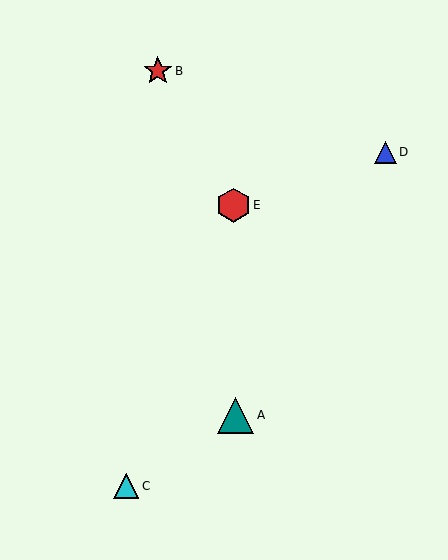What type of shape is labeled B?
Shape B is a red star.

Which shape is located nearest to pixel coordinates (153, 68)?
The red star (labeled B) at (158, 71) is nearest to that location.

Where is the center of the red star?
The center of the red star is at (158, 71).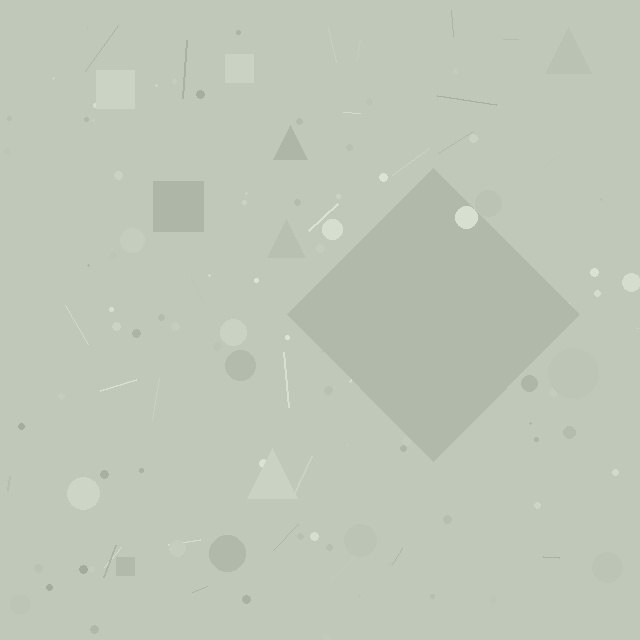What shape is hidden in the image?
A diamond is hidden in the image.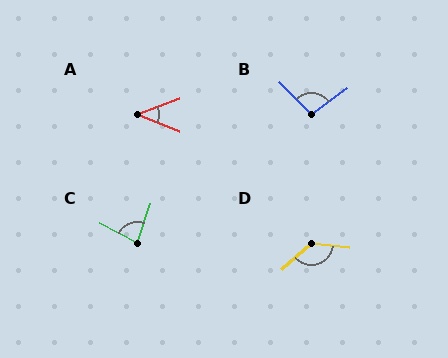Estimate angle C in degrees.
Approximately 81 degrees.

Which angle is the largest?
D, at approximately 133 degrees.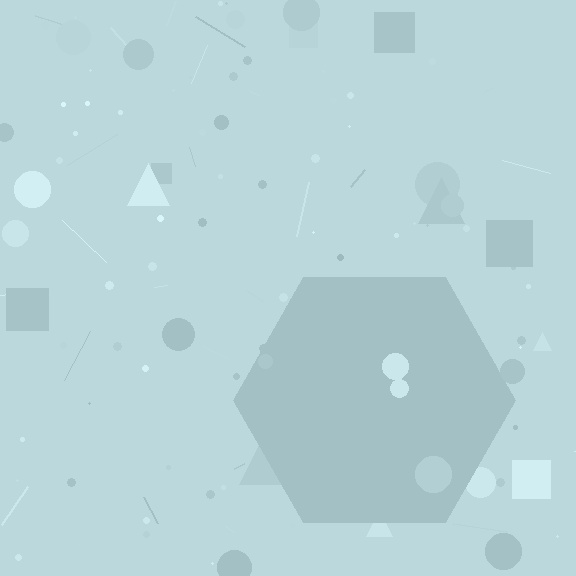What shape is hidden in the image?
A hexagon is hidden in the image.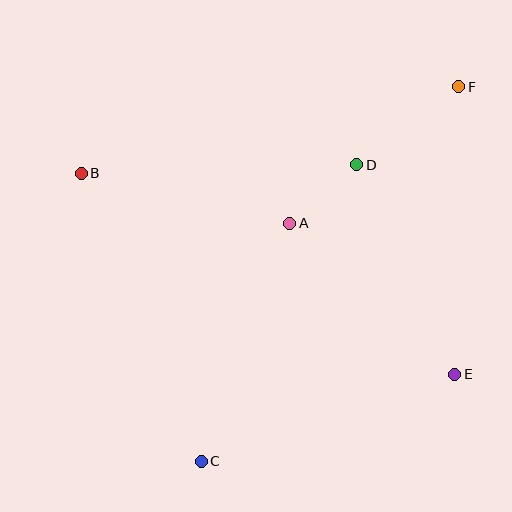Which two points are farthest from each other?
Points C and F are farthest from each other.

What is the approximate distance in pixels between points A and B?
The distance between A and B is approximately 214 pixels.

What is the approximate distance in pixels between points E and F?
The distance between E and F is approximately 288 pixels.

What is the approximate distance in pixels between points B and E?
The distance between B and E is approximately 424 pixels.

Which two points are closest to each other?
Points A and D are closest to each other.